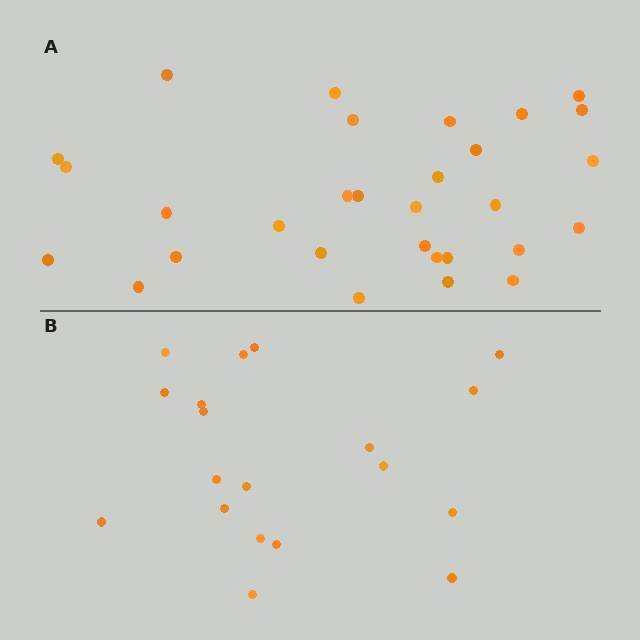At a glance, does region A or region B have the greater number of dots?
Region A (the top region) has more dots.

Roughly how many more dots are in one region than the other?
Region A has roughly 12 or so more dots than region B.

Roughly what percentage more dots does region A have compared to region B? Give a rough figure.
About 60% more.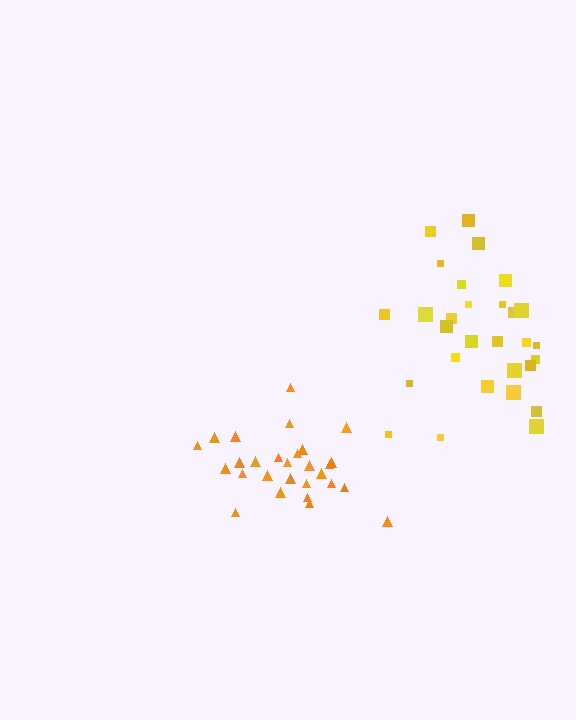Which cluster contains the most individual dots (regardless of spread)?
Yellow (29).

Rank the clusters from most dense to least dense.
orange, yellow.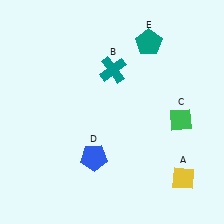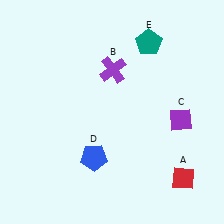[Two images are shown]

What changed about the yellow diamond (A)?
In Image 1, A is yellow. In Image 2, it changed to red.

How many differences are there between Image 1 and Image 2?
There are 3 differences between the two images.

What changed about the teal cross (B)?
In Image 1, B is teal. In Image 2, it changed to purple.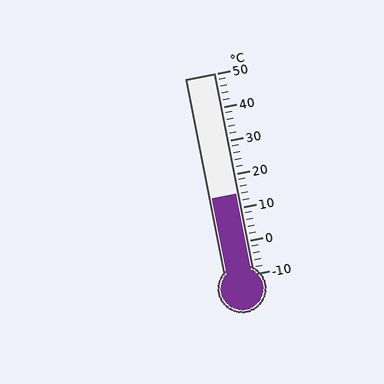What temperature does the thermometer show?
The thermometer shows approximately 14°C.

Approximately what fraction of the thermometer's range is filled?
The thermometer is filled to approximately 40% of its range.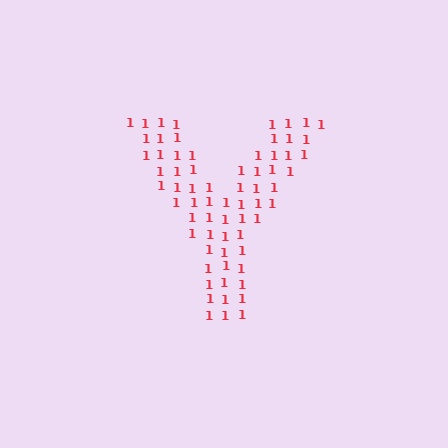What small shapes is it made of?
It is made of small digit 1's.